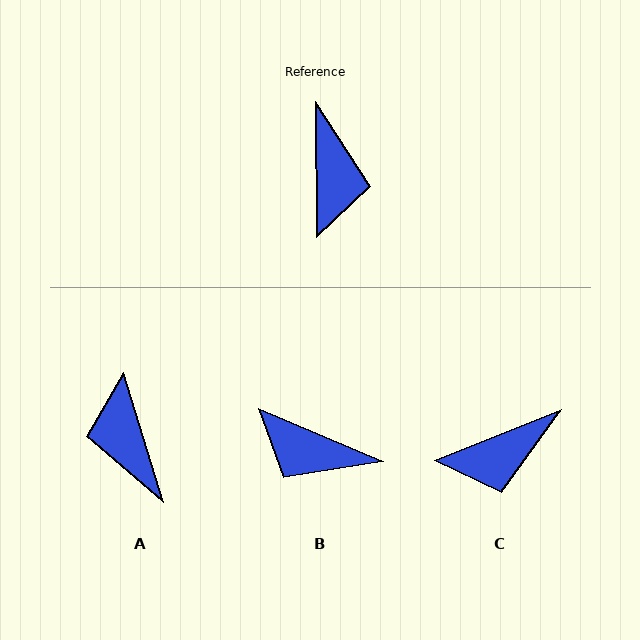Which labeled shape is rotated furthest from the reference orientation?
A, about 163 degrees away.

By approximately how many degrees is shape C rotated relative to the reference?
Approximately 69 degrees clockwise.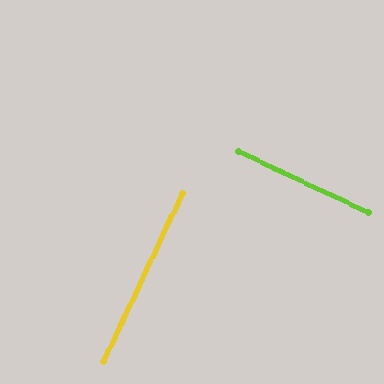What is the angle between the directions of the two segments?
Approximately 90 degrees.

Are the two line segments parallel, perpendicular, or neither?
Perpendicular — they meet at approximately 90°.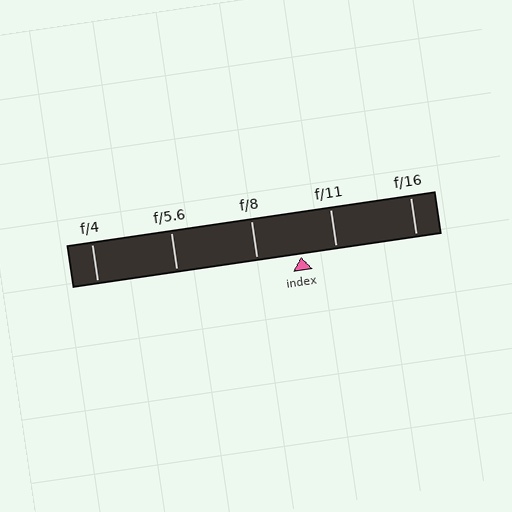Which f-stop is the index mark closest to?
The index mark is closest to f/11.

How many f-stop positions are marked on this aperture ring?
There are 5 f-stop positions marked.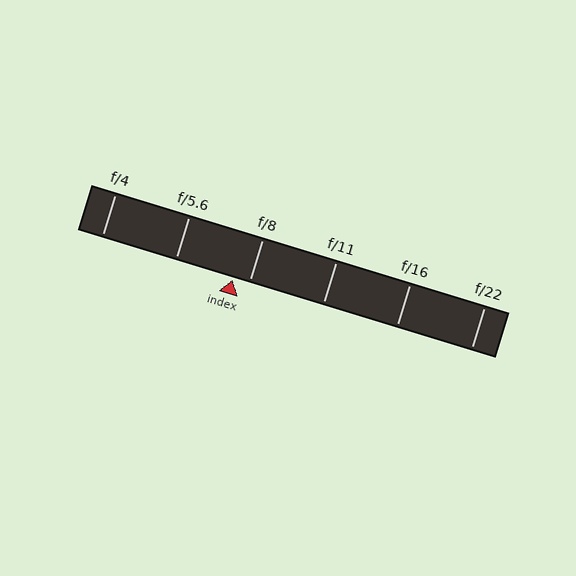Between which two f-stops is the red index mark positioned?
The index mark is between f/5.6 and f/8.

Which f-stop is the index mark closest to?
The index mark is closest to f/8.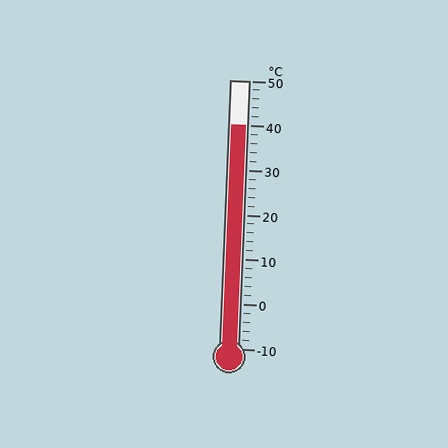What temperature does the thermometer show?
The thermometer shows approximately 40°C.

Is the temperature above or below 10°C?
The temperature is above 10°C.